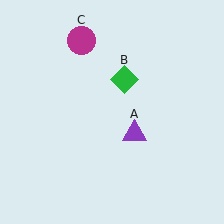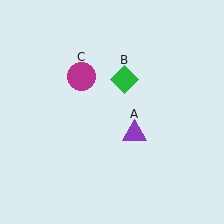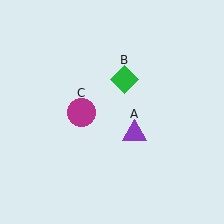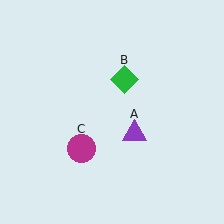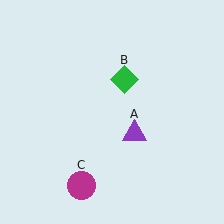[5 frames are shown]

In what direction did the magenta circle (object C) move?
The magenta circle (object C) moved down.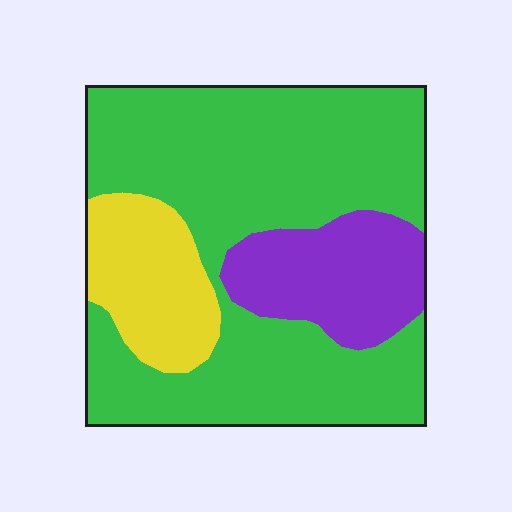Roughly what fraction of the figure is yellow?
Yellow covers 15% of the figure.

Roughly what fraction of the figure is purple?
Purple covers around 20% of the figure.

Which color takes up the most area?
Green, at roughly 65%.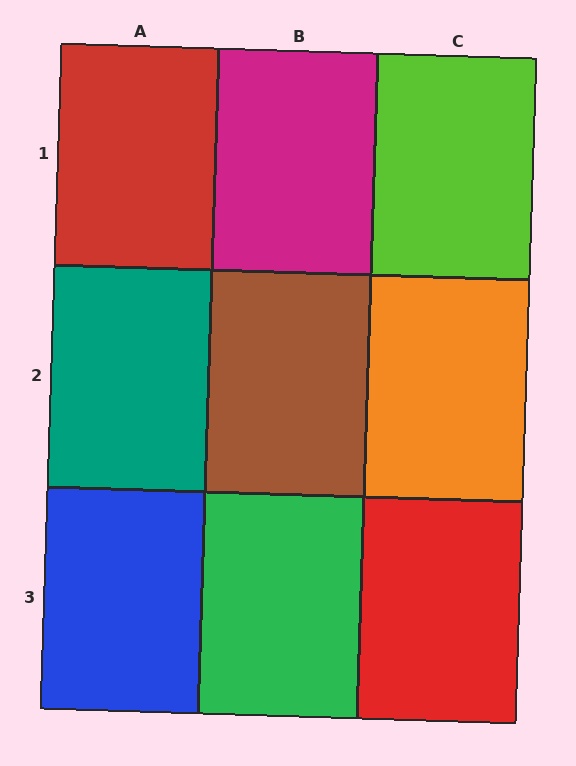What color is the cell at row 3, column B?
Green.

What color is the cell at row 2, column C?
Orange.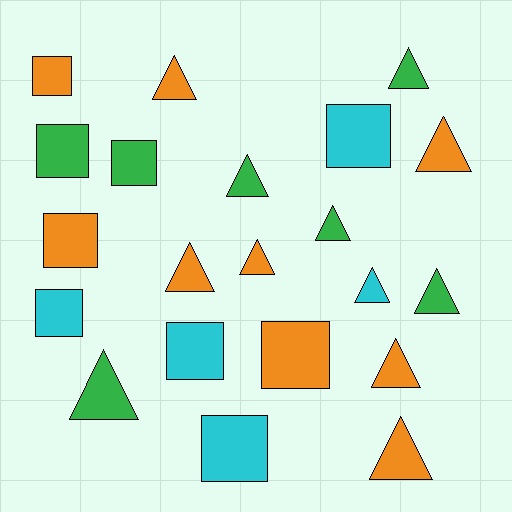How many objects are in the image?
There are 21 objects.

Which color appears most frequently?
Orange, with 9 objects.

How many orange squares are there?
There are 3 orange squares.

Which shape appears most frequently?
Triangle, with 12 objects.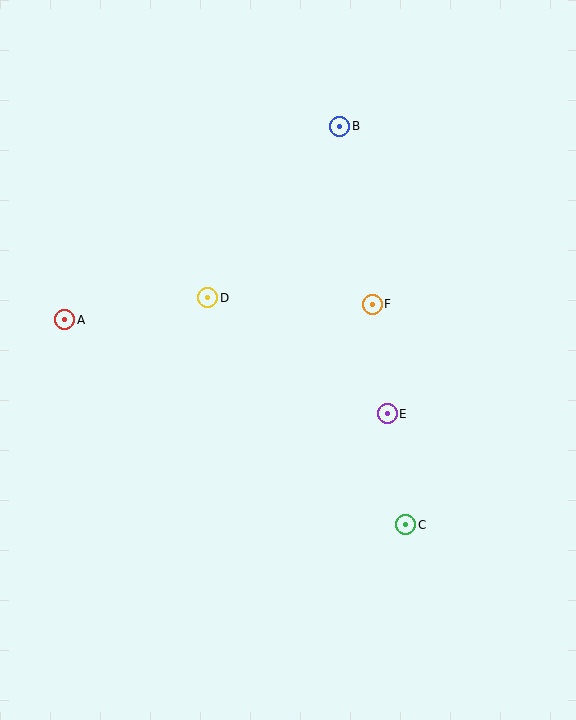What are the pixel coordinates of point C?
Point C is at (406, 525).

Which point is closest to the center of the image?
Point F at (372, 304) is closest to the center.